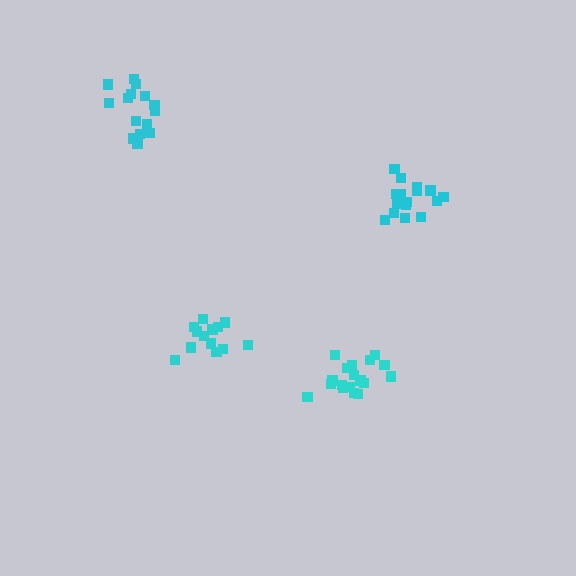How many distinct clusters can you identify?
There are 4 distinct clusters.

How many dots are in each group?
Group 1: 15 dots, Group 2: 18 dots, Group 3: 13 dots, Group 4: 16 dots (62 total).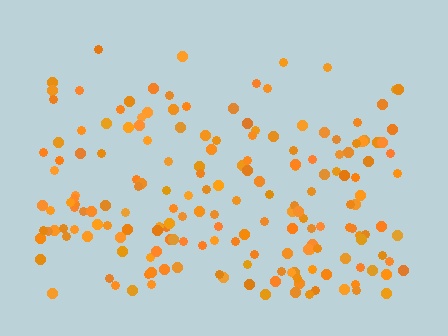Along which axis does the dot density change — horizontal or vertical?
Vertical.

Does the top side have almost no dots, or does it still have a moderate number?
Still a moderate number, just noticeably fewer than the bottom.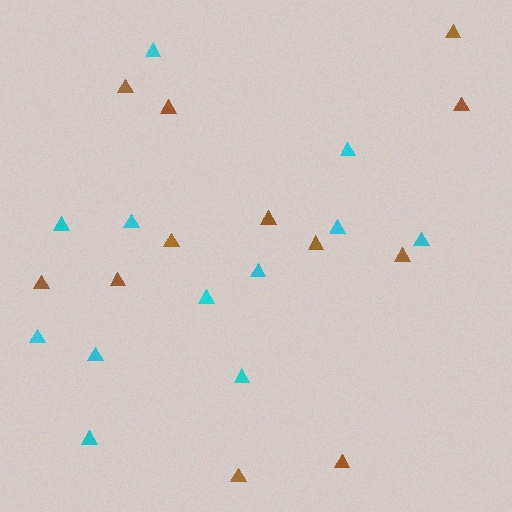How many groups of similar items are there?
There are 2 groups: one group of cyan triangles (12) and one group of brown triangles (12).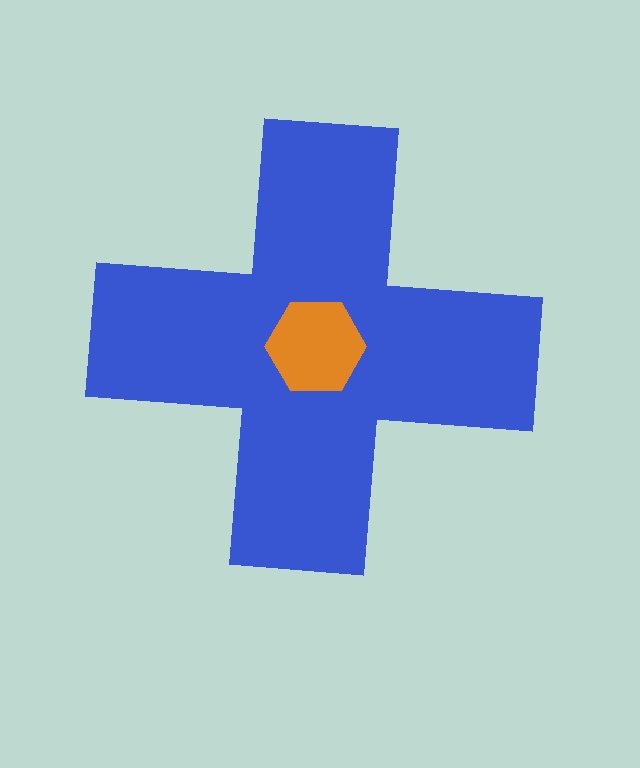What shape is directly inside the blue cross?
The orange hexagon.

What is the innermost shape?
The orange hexagon.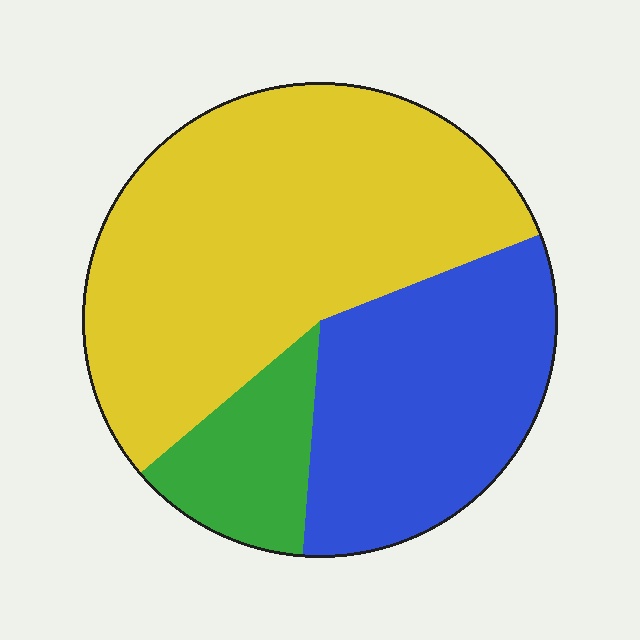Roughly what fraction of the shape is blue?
Blue takes up about one third (1/3) of the shape.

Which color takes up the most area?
Yellow, at roughly 55%.